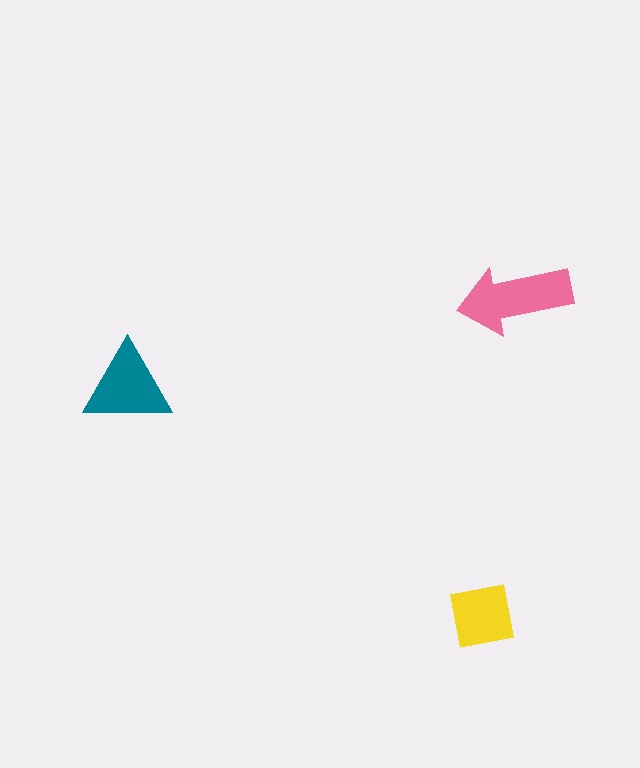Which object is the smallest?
The yellow square.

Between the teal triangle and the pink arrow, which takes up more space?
The pink arrow.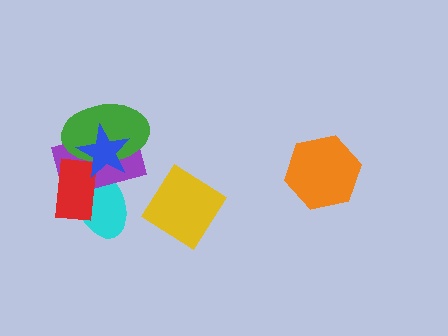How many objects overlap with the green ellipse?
4 objects overlap with the green ellipse.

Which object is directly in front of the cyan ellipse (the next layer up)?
The purple rectangle is directly in front of the cyan ellipse.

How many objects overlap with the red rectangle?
4 objects overlap with the red rectangle.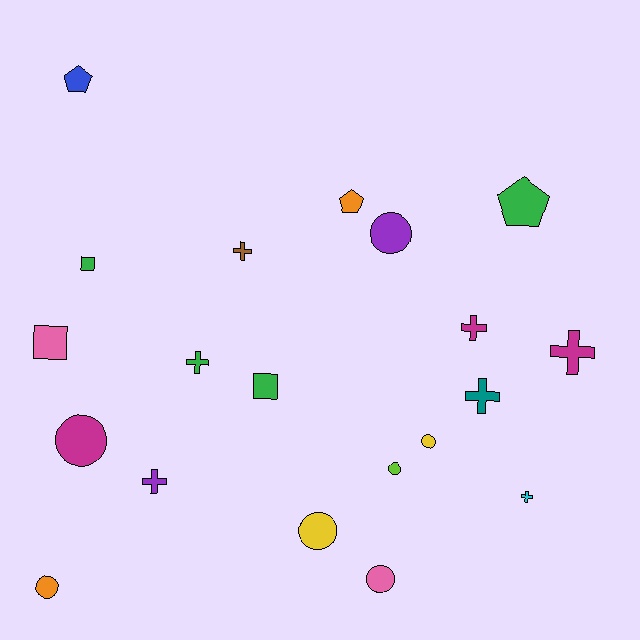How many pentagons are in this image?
There are 3 pentagons.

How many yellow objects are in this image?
There are 2 yellow objects.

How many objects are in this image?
There are 20 objects.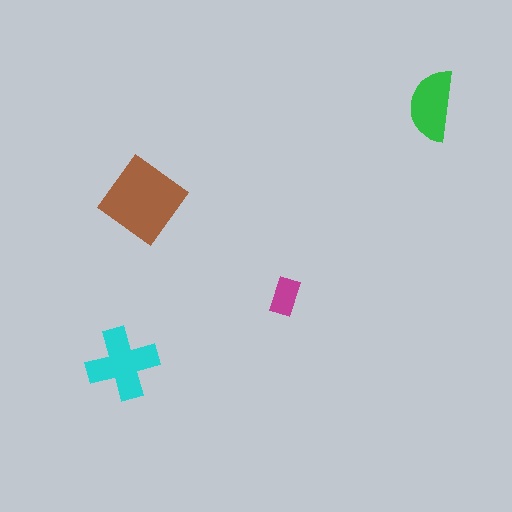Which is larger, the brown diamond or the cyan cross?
The brown diamond.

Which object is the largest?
The brown diamond.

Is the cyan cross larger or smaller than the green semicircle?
Larger.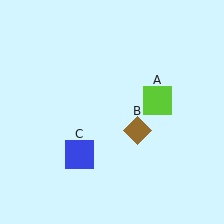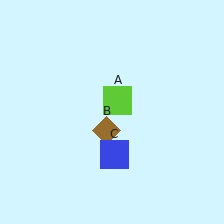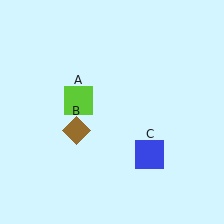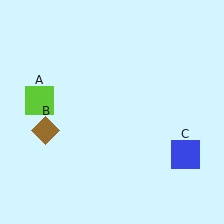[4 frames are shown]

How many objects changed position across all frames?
3 objects changed position: lime square (object A), brown diamond (object B), blue square (object C).